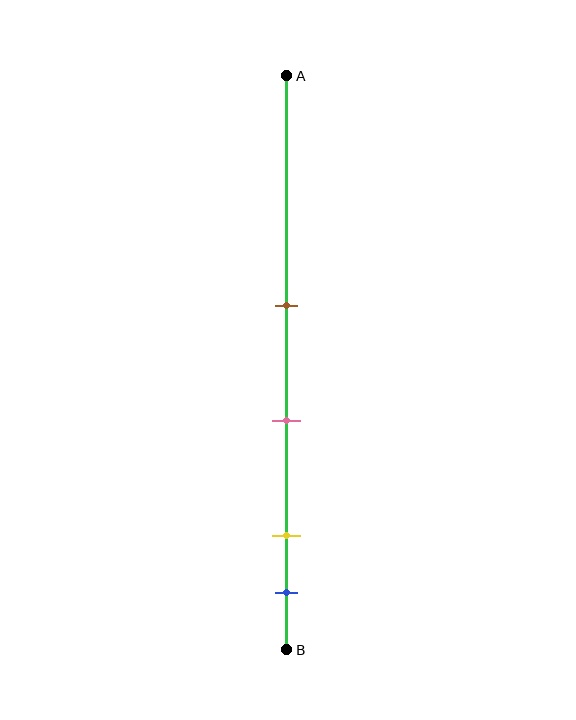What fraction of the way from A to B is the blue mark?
The blue mark is approximately 90% (0.9) of the way from A to B.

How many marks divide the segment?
There are 4 marks dividing the segment.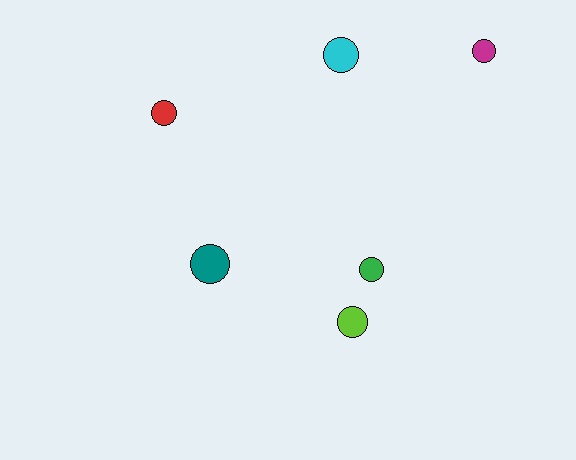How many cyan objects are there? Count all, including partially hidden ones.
There is 1 cyan object.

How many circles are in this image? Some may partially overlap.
There are 6 circles.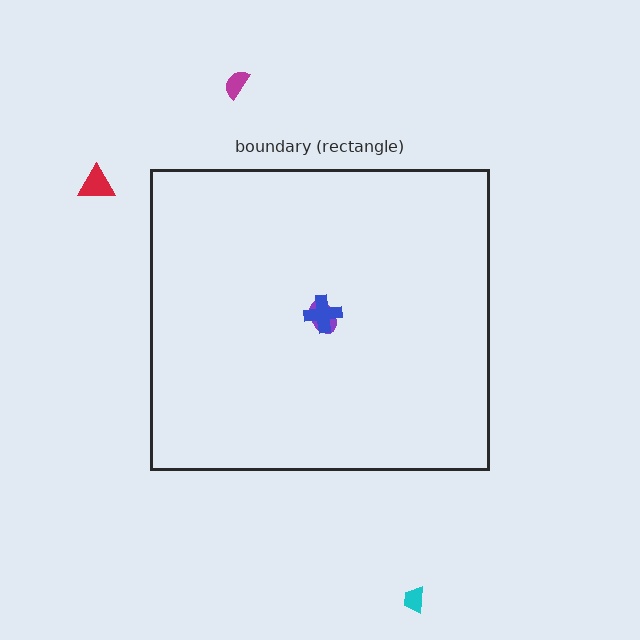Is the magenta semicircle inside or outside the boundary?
Outside.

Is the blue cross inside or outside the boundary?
Inside.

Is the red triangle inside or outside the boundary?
Outside.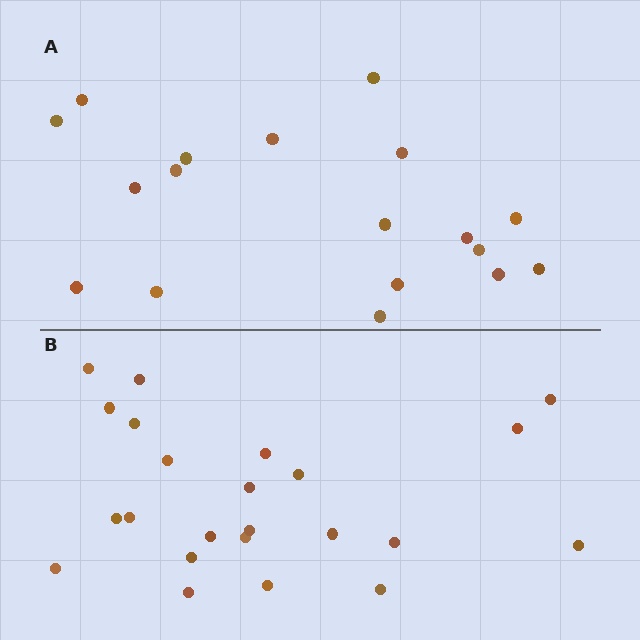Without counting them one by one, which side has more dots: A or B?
Region B (the bottom region) has more dots.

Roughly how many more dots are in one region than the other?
Region B has about 5 more dots than region A.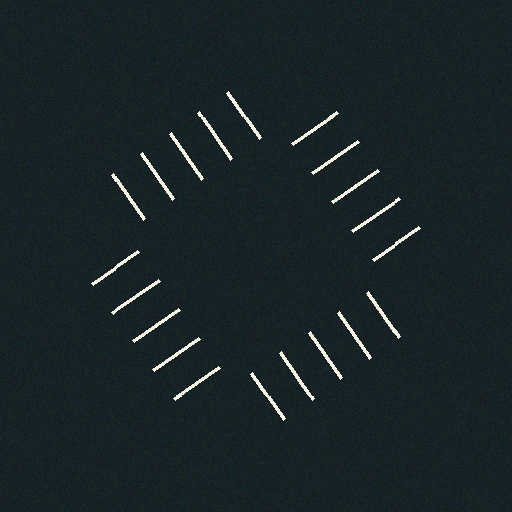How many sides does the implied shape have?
4 sides — the line-ends trace a square.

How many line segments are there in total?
20 — 5 along each of the 4 edges.